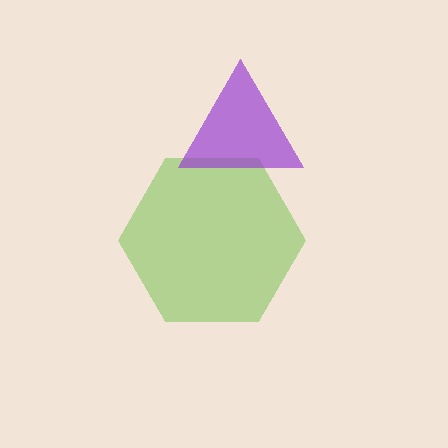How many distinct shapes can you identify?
There are 2 distinct shapes: a lime hexagon, a purple triangle.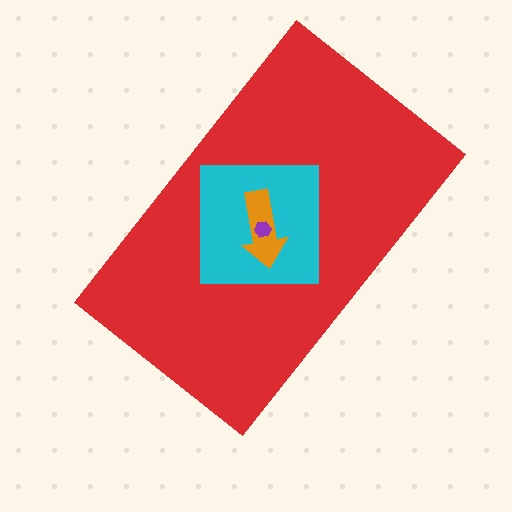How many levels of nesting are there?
4.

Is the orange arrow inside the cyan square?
Yes.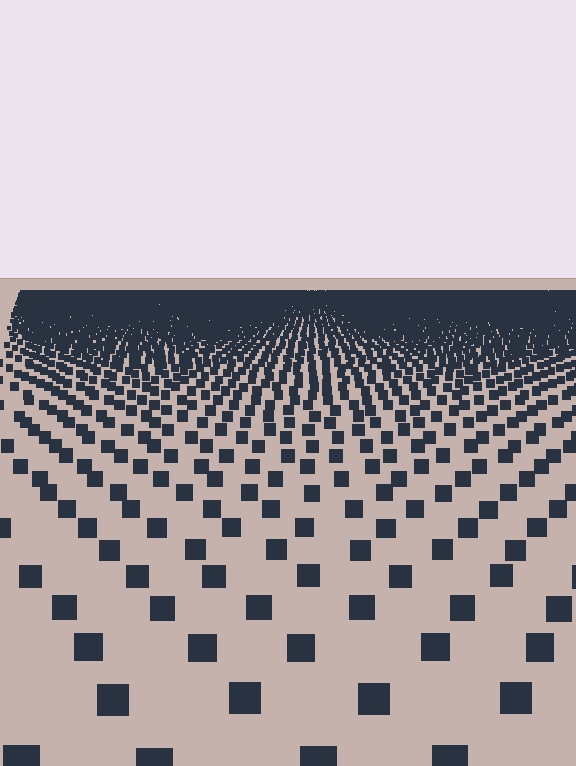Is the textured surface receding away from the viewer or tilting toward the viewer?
The surface is receding away from the viewer. Texture elements get smaller and denser toward the top.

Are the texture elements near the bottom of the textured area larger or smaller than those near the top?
Larger. Near the bottom, elements are closer to the viewer and appear at a bigger on-screen size.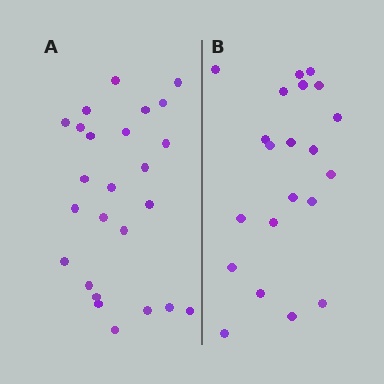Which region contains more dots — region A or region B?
Region A (the left region) has more dots.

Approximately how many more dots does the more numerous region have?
Region A has about 4 more dots than region B.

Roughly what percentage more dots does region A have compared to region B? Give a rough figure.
About 20% more.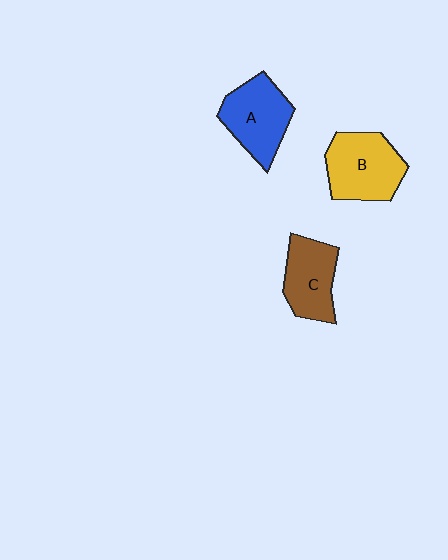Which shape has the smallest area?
Shape C (brown).